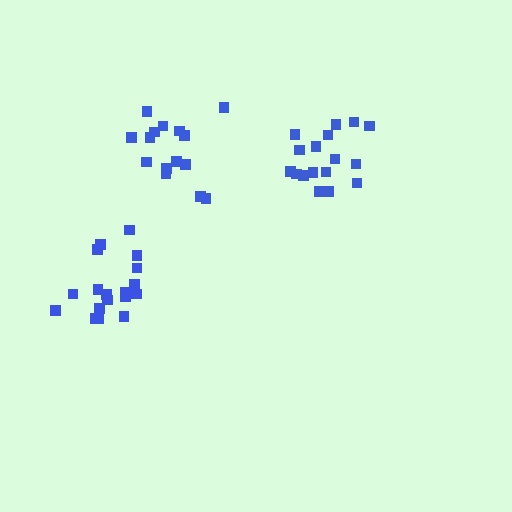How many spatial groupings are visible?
There are 3 spatial groupings.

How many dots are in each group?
Group 1: 17 dots, Group 2: 18 dots, Group 3: 15 dots (50 total).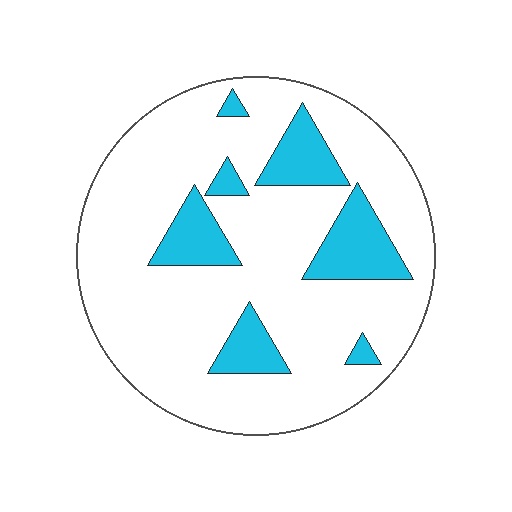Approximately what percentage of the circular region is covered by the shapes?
Approximately 20%.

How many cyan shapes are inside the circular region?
7.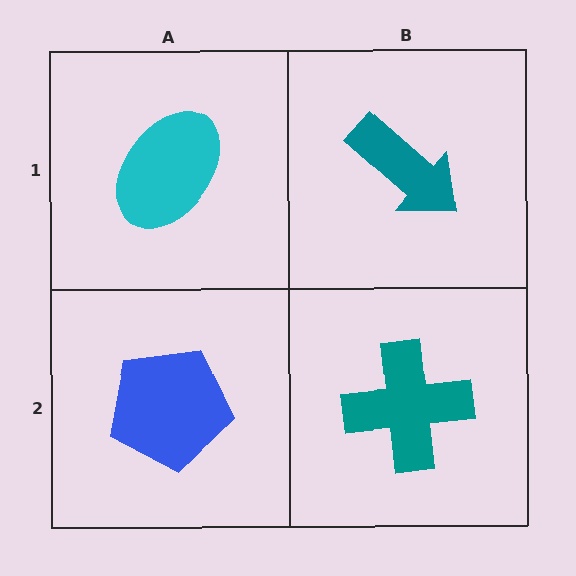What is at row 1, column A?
A cyan ellipse.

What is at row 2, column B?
A teal cross.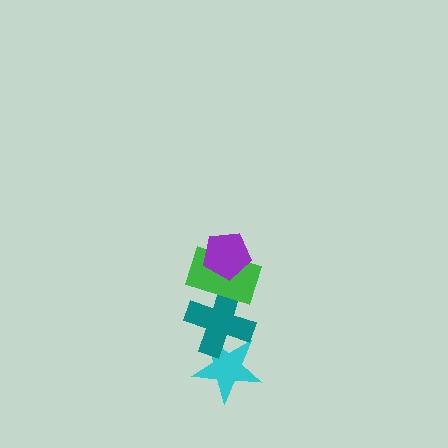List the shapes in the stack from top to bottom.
From top to bottom: the purple pentagon, the green rectangle, the teal cross, the cyan star.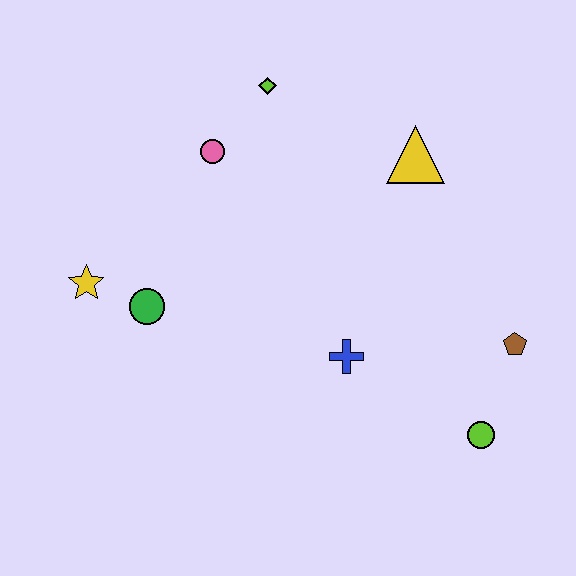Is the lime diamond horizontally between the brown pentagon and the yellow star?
Yes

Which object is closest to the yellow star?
The green circle is closest to the yellow star.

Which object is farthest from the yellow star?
The brown pentagon is farthest from the yellow star.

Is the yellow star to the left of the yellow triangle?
Yes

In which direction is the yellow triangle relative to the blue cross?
The yellow triangle is above the blue cross.